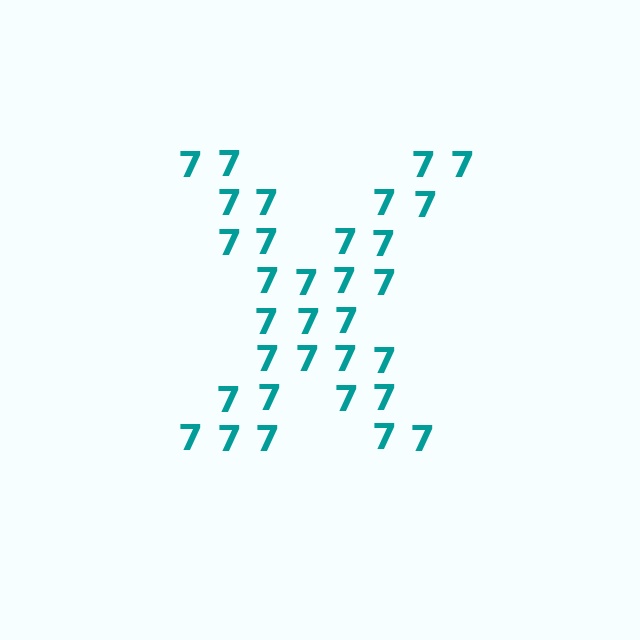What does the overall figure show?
The overall figure shows the letter X.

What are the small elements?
The small elements are digit 7's.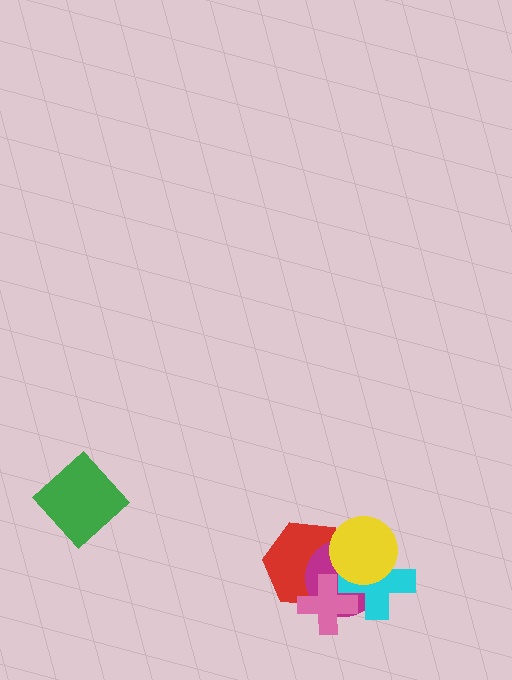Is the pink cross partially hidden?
No, no other shape covers it.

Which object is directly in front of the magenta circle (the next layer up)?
The cyan cross is directly in front of the magenta circle.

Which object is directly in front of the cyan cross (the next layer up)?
The yellow circle is directly in front of the cyan cross.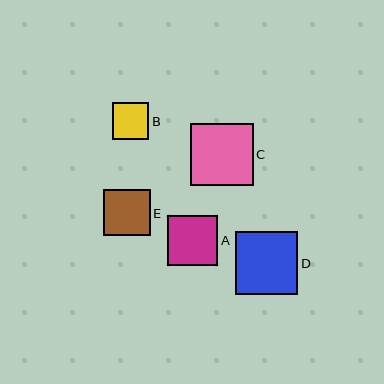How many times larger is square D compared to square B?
Square D is approximately 1.7 times the size of square B.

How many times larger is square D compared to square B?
Square D is approximately 1.7 times the size of square B.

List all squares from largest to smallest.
From largest to smallest: D, C, A, E, B.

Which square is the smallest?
Square B is the smallest with a size of approximately 36 pixels.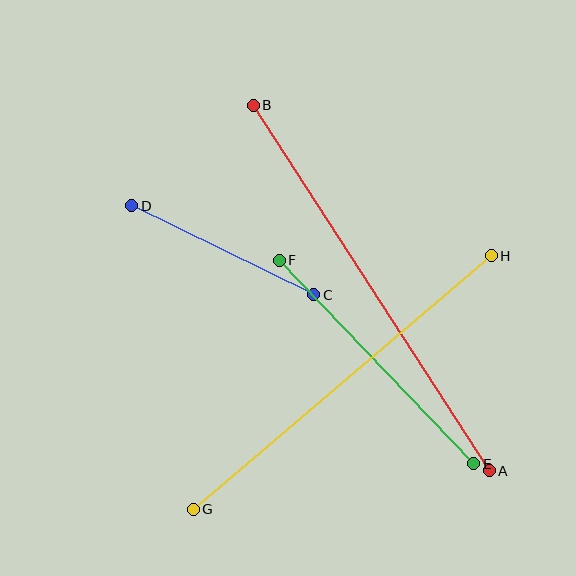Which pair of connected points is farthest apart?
Points A and B are farthest apart.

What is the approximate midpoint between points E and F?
The midpoint is at approximately (376, 362) pixels.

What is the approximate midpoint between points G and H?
The midpoint is at approximately (342, 382) pixels.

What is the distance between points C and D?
The distance is approximately 202 pixels.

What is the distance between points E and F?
The distance is approximately 281 pixels.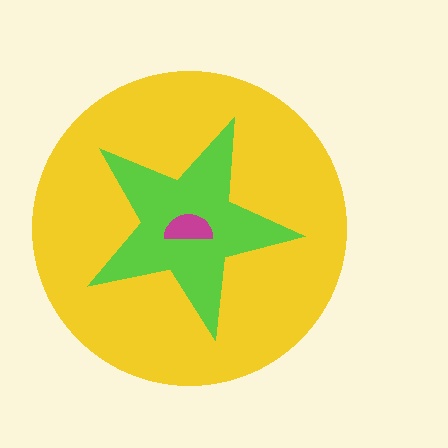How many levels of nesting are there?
3.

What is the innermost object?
The magenta semicircle.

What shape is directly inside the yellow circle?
The lime star.